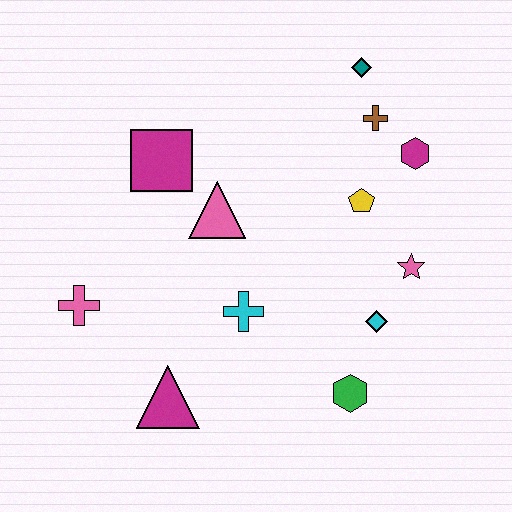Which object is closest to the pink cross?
The magenta triangle is closest to the pink cross.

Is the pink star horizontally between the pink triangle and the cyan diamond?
No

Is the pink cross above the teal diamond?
No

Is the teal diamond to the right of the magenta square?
Yes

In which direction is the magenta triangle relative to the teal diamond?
The magenta triangle is below the teal diamond.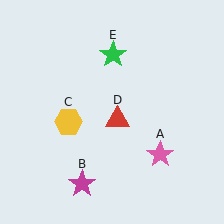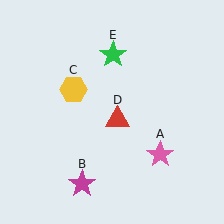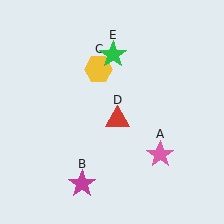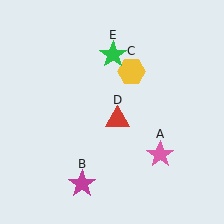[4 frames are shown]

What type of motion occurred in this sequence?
The yellow hexagon (object C) rotated clockwise around the center of the scene.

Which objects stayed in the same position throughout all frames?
Pink star (object A) and magenta star (object B) and red triangle (object D) and green star (object E) remained stationary.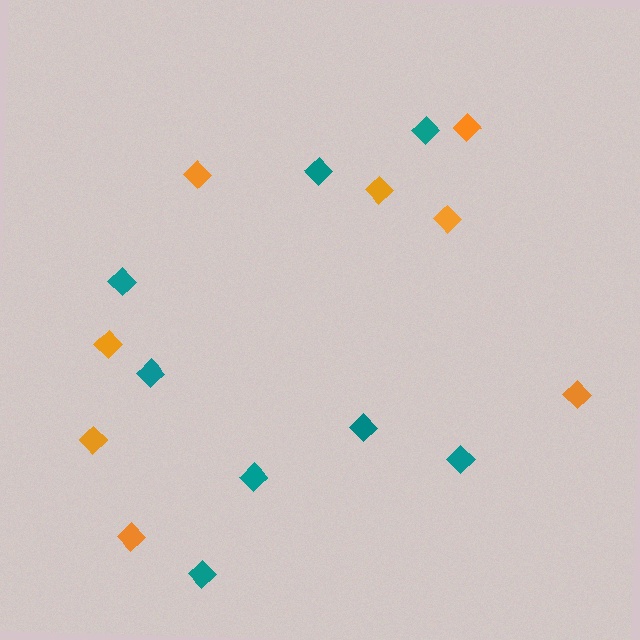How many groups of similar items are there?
There are 2 groups: one group of orange diamonds (8) and one group of teal diamonds (8).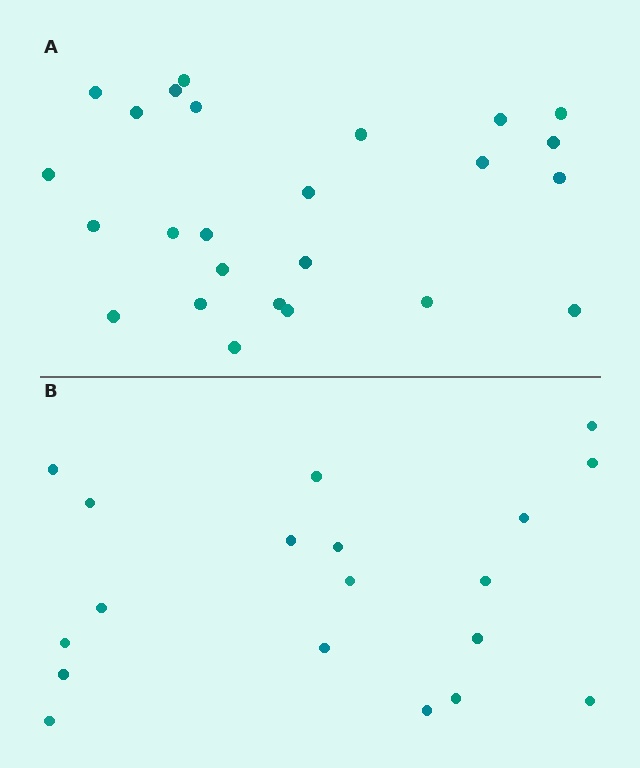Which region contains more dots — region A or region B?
Region A (the top region) has more dots.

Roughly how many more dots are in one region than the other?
Region A has about 6 more dots than region B.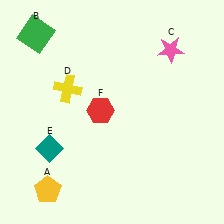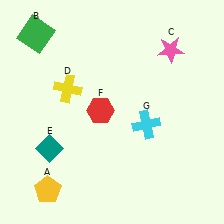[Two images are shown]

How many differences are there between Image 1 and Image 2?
There is 1 difference between the two images.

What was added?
A cyan cross (G) was added in Image 2.